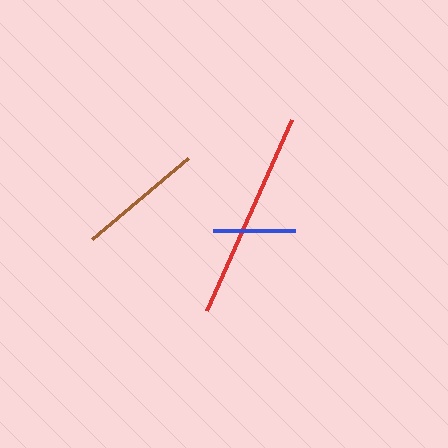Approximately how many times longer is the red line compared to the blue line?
The red line is approximately 2.5 times the length of the blue line.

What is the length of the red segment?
The red segment is approximately 209 pixels long.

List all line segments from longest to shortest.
From longest to shortest: red, brown, blue.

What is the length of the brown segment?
The brown segment is approximately 126 pixels long.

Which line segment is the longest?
The red line is the longest at approximately 209 pixels.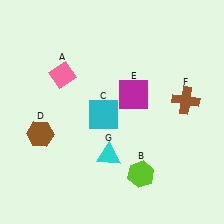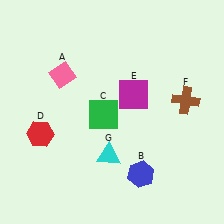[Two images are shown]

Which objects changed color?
B changed from lime to blue. C changed from cyan to green. D changed from brown to red.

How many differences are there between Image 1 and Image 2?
There are 3 differences between the two images.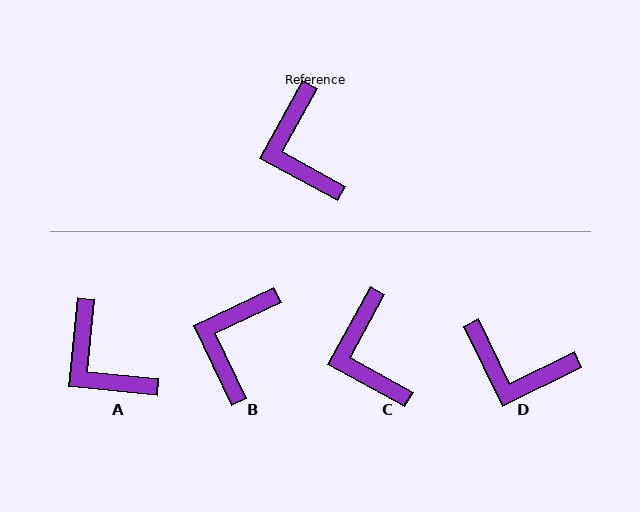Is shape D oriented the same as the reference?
No, it is off by about 55 degrees.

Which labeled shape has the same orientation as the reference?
C.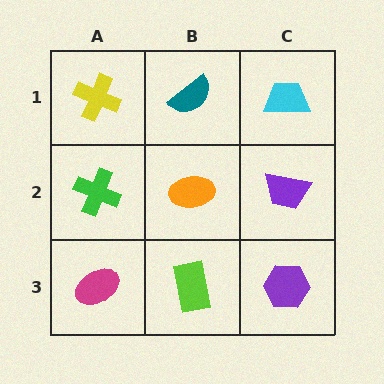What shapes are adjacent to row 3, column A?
A green cross (row 2, column A), a lime rectangle (row 3, column B).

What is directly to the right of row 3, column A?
A lime rectangle.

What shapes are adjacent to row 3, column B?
An orange ellipse (row 2, column B), a magenta ellipse (row 3, column A), a purple hexagon (row 3, column C).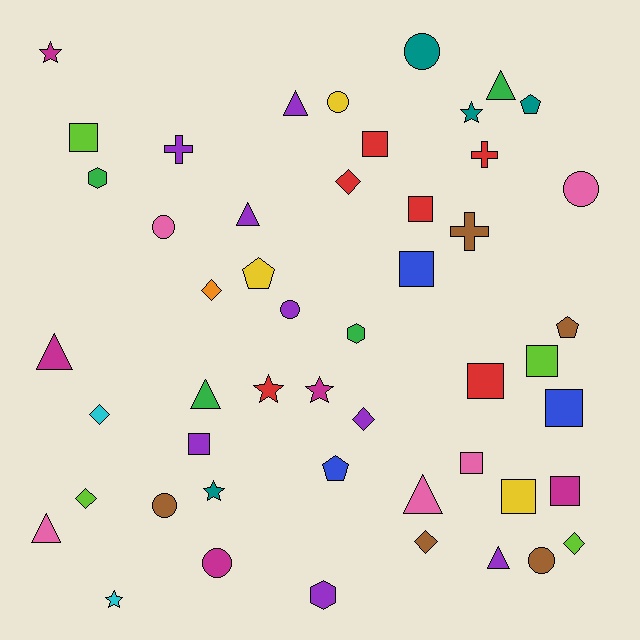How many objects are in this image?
There are 50 objects.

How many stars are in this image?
There are 6 stars.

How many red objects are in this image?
There are 6 red objects.